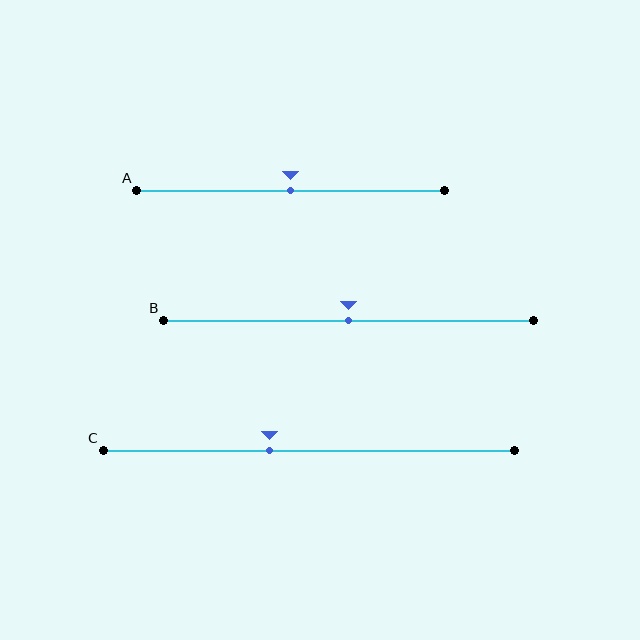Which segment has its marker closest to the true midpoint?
Segment A has its marker closest to the true midpoint.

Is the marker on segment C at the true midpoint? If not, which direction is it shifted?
No, the marker on segment C is shifted to the left by about 10% of the segment length.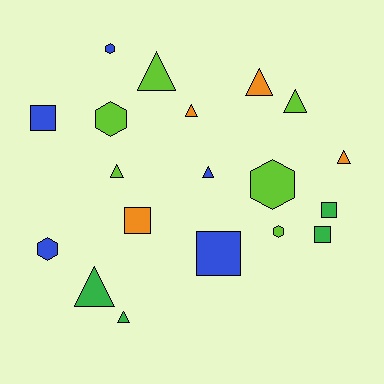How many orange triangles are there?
There are 3 orange triangles.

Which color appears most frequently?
Lime, with 6 objects.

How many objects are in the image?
There are 19 objects.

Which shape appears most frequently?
Triangle, with 9 objects.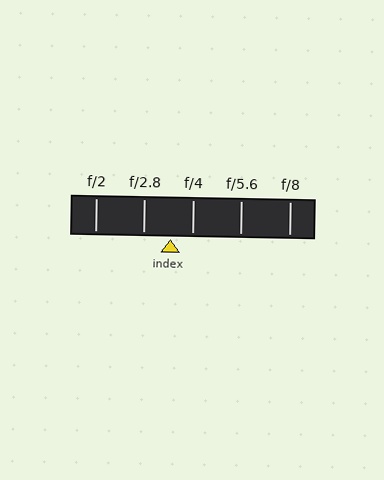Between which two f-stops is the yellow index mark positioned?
The index mark is between f/2.8 and f/4.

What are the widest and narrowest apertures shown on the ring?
The widest aperture shown is f/2 and the narrowest is f/8.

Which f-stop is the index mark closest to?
The index mark is closest to f/4.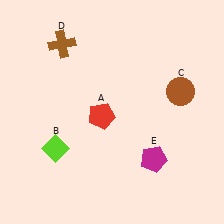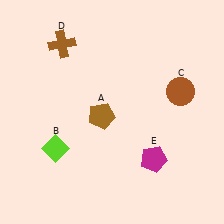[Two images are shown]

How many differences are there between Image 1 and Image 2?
There is 1 difference between the two images.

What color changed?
The pentagon (A) changed from red in Image 1 to brown in Image 2.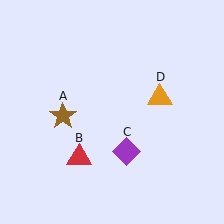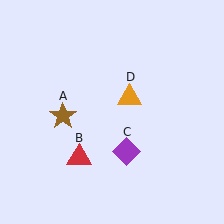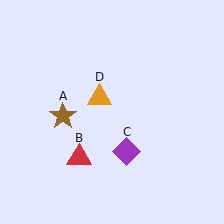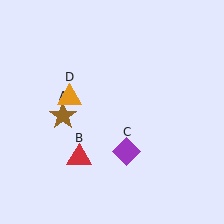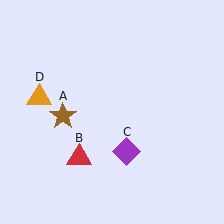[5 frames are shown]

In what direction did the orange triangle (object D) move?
The orange triangle (object D) moved left.